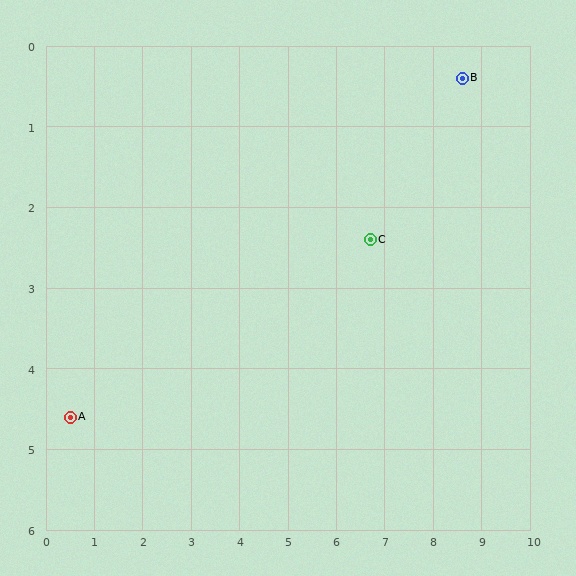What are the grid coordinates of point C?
Point C is at approximately (6.7, 2.4).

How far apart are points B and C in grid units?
Points B and C are about 2.8 grid units apart.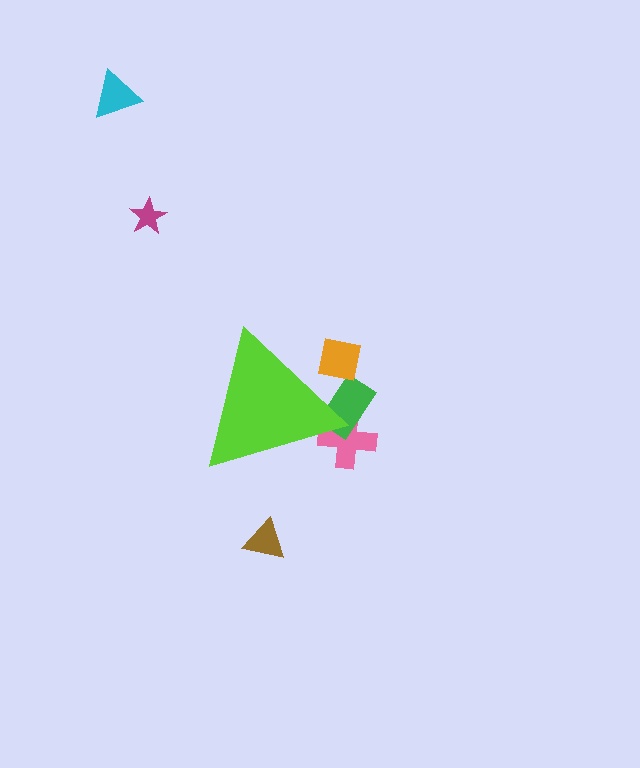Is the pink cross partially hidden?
Yes, the pink cross is partially hidden behind the lime triangle.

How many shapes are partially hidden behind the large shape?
3 shapes are partially hidden.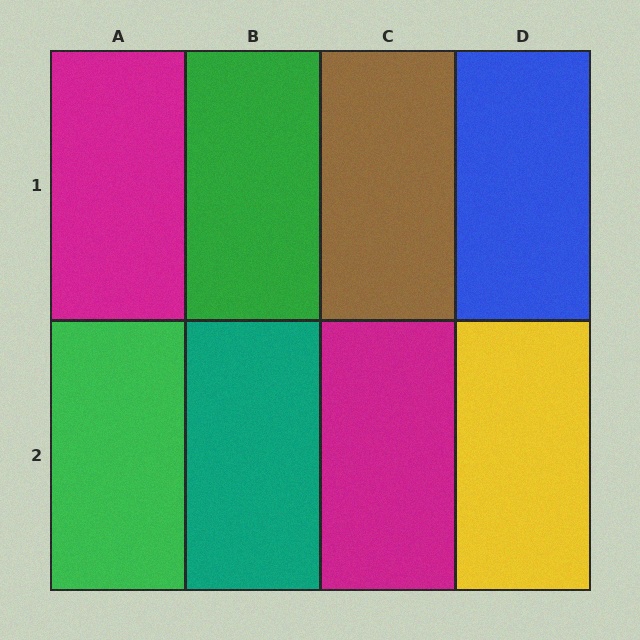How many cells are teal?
1 cell is teal.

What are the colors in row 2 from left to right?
Green, teal, magenta, yellow.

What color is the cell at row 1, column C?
Brown.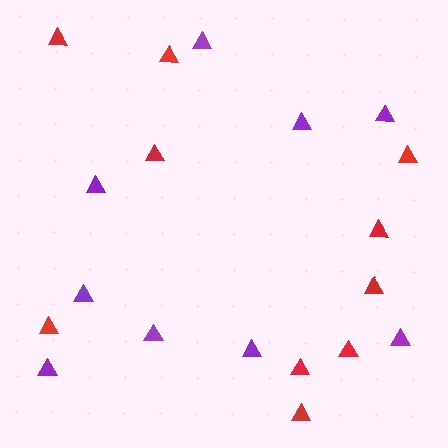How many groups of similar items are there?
There are 2 groups: one group of purple triangles (9) and one group of red triangles (10).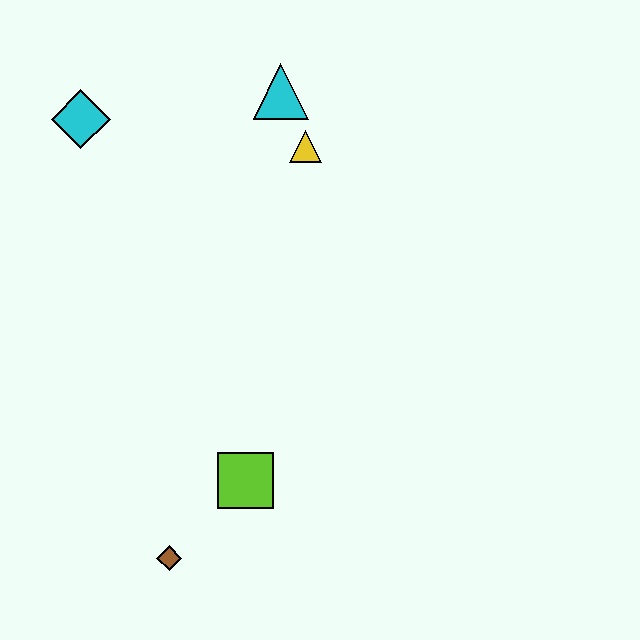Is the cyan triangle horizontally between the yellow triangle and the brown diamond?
Yes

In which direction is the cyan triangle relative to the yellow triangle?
The cyan triangle is above the yellow triangle.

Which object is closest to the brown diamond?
The lime square is closest to the brown diamond.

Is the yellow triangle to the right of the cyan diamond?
Yes